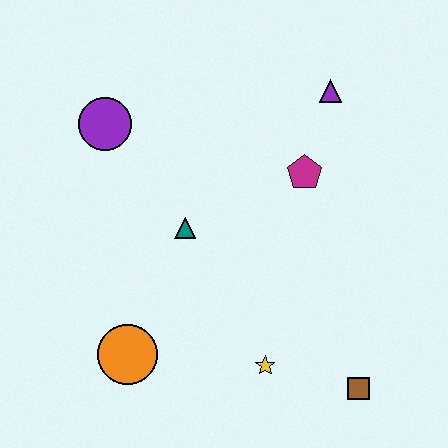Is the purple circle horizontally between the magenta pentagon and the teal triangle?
No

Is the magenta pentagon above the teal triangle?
Yes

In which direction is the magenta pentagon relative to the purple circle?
The magenta pentagon is to the right of the purple circle.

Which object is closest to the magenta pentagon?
The purple triangle is closest to the magenta pentagon.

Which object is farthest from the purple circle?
The brown square is farthest from the purple circle.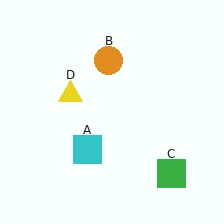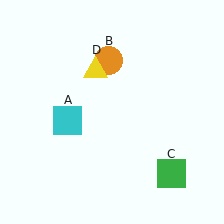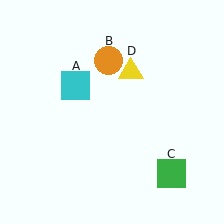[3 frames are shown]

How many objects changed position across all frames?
2 objects changed position: cyan square (object A), yellow triangle (object D).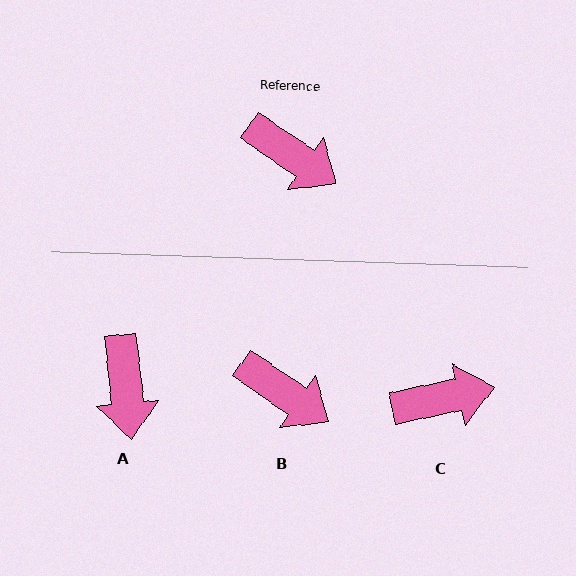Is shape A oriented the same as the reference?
No, it is off by about 50 degrees.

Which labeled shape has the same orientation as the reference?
B.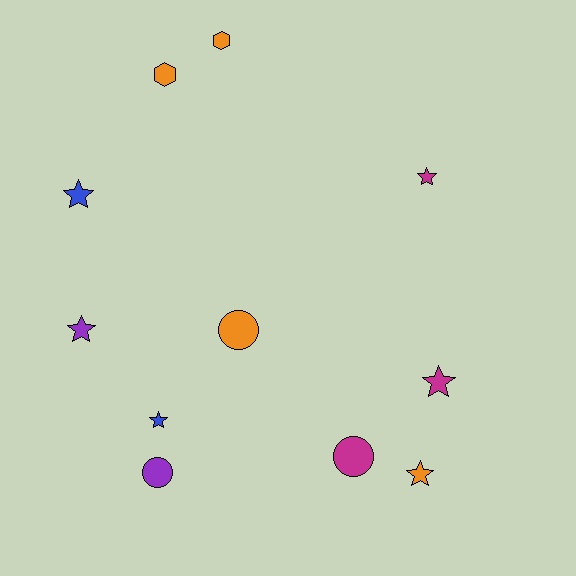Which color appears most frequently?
Orange, with 4 objects.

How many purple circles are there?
There is 1 purple circle.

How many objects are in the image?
There are 11 objects.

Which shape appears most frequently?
Star, with 6 objects.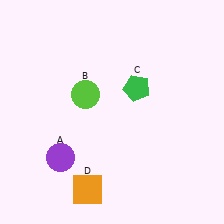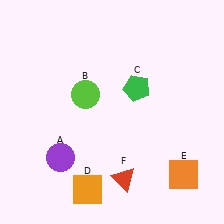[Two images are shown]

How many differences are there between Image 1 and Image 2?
There are 2 differences between the two images.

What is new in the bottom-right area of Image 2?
An orange square (E) was added in the bottom-right area of Image 2.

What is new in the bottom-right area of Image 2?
A red triangle (F) was added in the bottom-right area of Image 2.